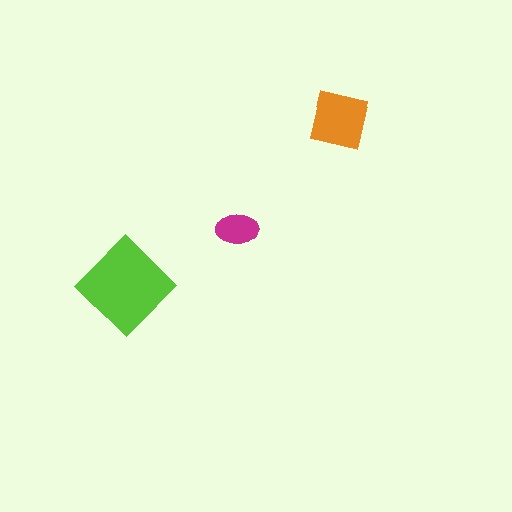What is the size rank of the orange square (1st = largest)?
2nd.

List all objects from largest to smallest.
The lime diamond, the orange square, the magenta ellipse.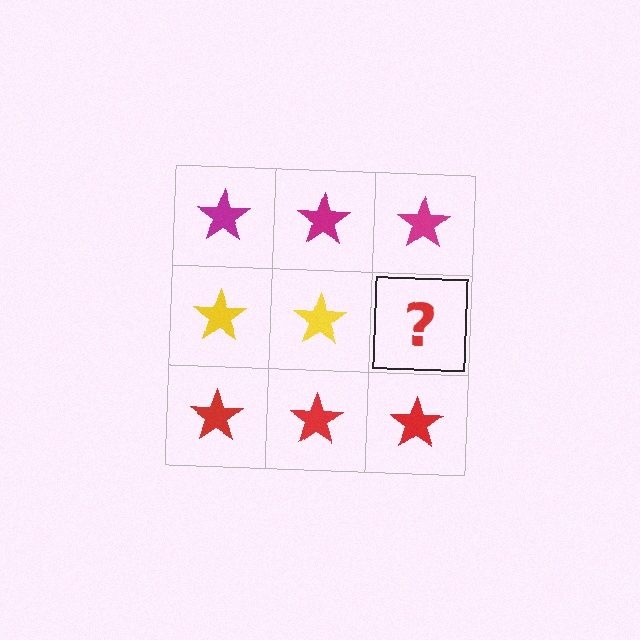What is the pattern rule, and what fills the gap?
The rule is that each row has a consistent color. The gap should be filled with a yellow star.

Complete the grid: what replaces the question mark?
The question mark should be replaced with a yellow star.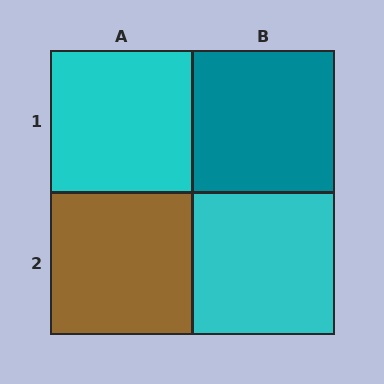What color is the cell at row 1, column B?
Teal.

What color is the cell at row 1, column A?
Cyan.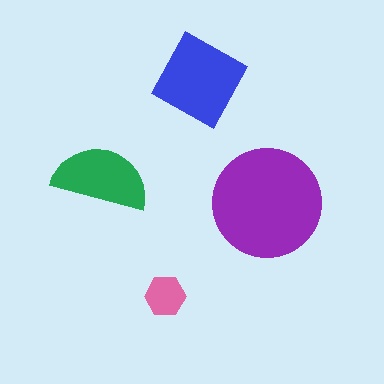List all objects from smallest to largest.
The pink hexagon, the green semicircle, the blue diamond, the purple circle.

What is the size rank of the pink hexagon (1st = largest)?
4th.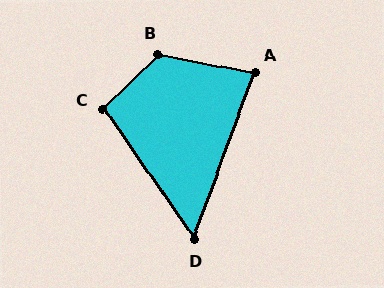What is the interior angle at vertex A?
Approximately 80 degrees (acute).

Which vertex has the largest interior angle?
B, at approximately 125 degrees.